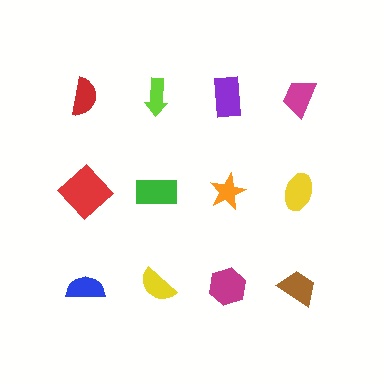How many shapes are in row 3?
4 shapes.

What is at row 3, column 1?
A blue semicircle.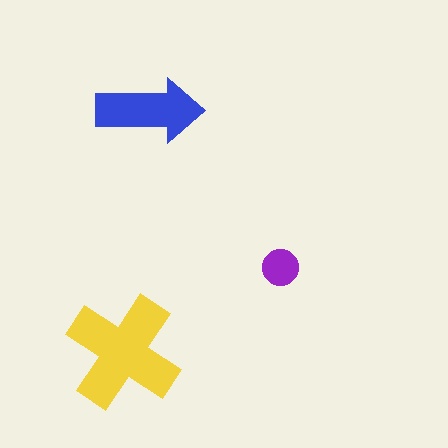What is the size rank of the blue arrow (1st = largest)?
2nd.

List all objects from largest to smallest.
The yellow cross, the blue arrow, the purple circle.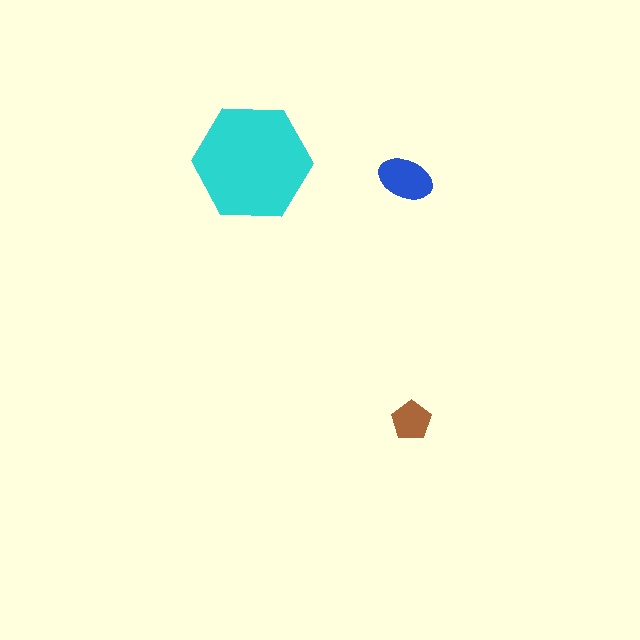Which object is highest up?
The cyan hexagon is topmost.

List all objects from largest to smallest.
The cyan hexagon, the blue ellipse, the brown pentagon.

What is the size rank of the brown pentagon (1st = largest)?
3rd.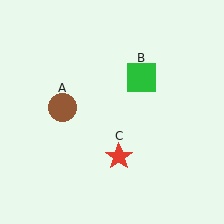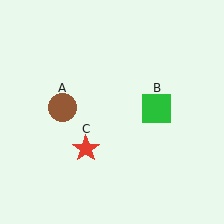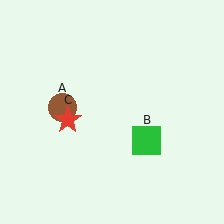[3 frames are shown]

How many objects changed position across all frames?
2 objects changed position: green square (object B), red star (object C).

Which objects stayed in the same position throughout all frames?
Brown circle (object A) remained stationary.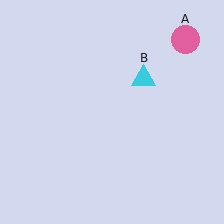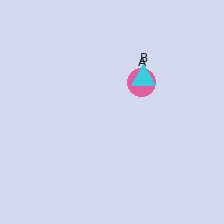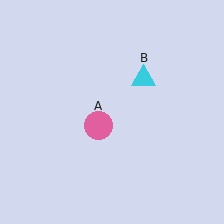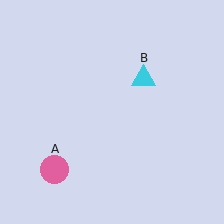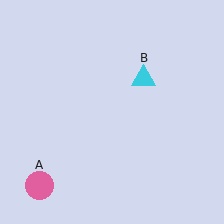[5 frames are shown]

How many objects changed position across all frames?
1 object changed position: pink circle (object A).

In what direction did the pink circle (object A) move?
The pink circle (object A) moved down and to the left.